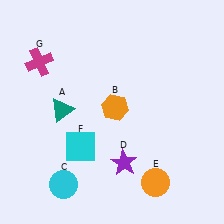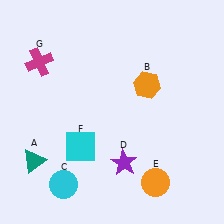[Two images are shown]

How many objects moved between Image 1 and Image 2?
2 objects moved between the two images.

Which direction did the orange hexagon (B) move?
The orange hexagon (B) moved right.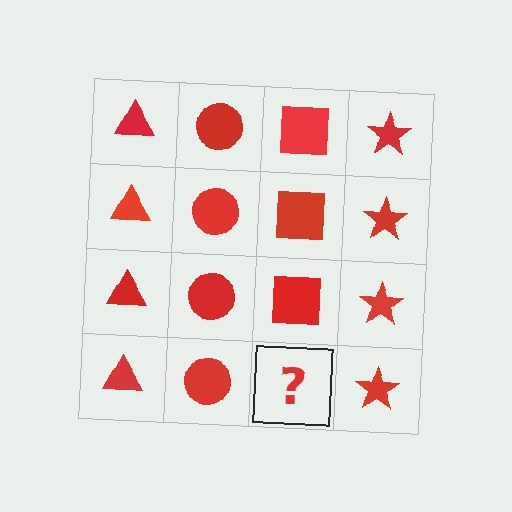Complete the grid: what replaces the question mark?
The question mark should be replaced with a red square.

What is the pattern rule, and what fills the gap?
The rule is that each column has a consistent shape. The gap should be filled with a red square.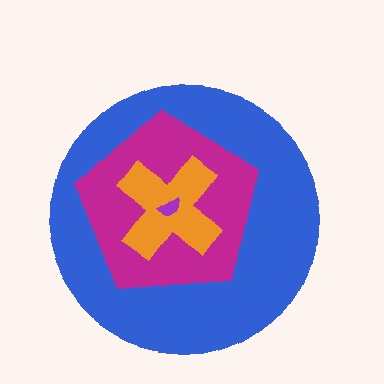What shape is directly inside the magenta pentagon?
The orange cross.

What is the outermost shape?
The blue circle.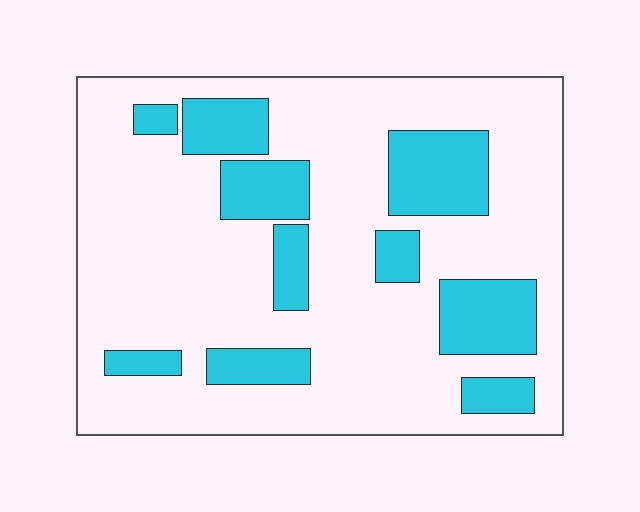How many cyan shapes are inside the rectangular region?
10.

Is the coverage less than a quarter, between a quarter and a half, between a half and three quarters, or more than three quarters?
Less than a quarter.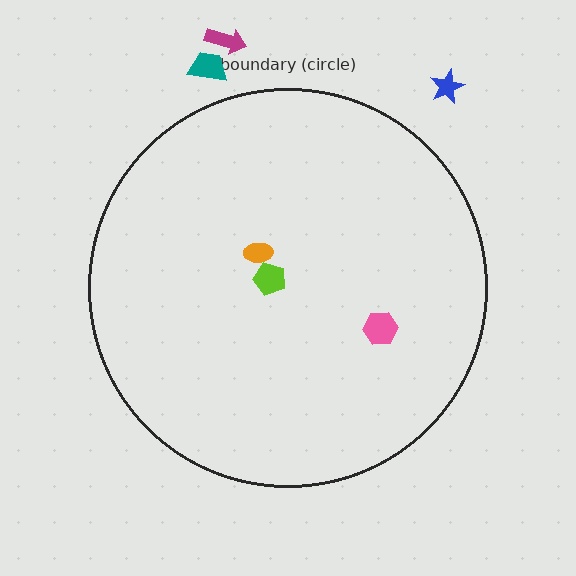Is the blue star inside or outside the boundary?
Outside.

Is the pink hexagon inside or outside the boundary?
Inside.